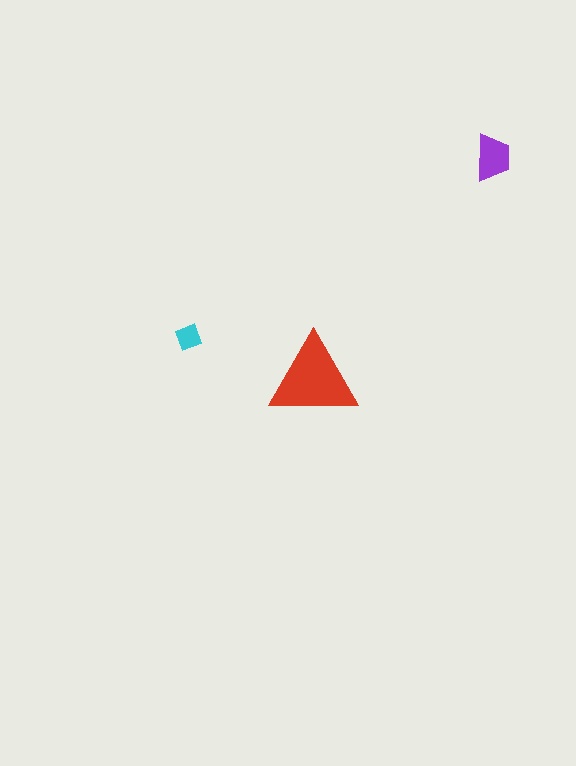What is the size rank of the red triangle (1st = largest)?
1st.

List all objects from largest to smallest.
The red triangle, the purple trapezoid, the cyan diamond.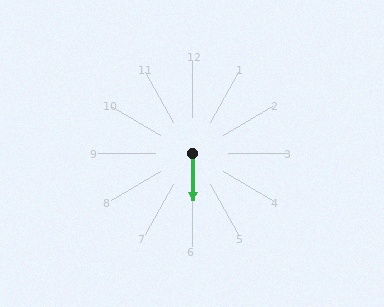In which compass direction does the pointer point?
South.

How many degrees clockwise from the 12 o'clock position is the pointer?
Approximately 179 degrees.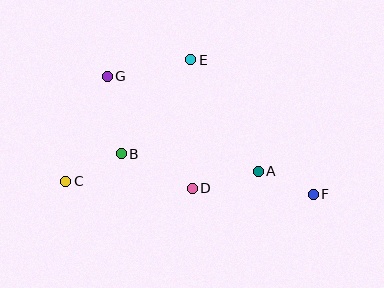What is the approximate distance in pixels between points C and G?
The distance between C and G is approximately 112 pixels.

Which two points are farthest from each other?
Points C and F are farthest from each other.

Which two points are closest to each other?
Points A and F are closest to each other.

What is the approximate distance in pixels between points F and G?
The distance between F and G is approximately 238 pixels.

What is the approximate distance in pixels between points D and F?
The distance between D and F is approximately 121 pixels.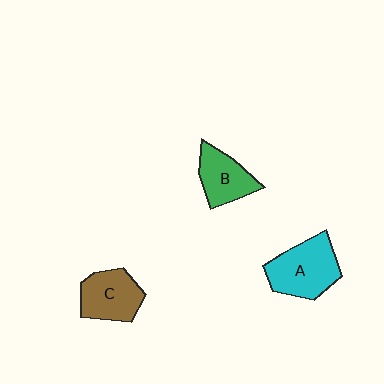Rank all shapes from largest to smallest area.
From largest to smallest: A (cyan), C (brown), B (green).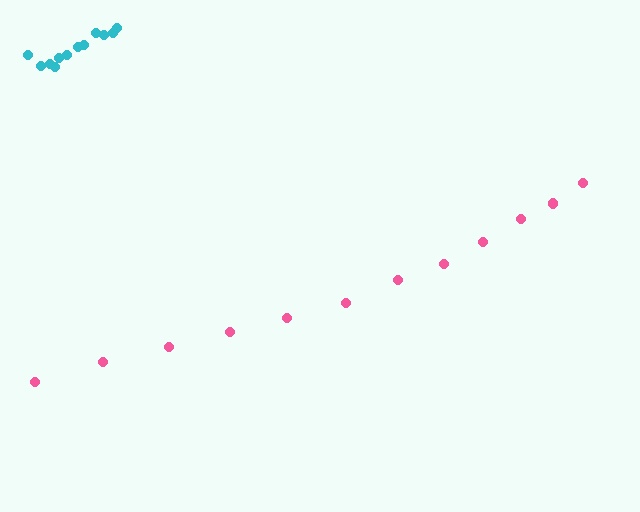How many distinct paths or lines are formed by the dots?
There are 2 distinct paths.